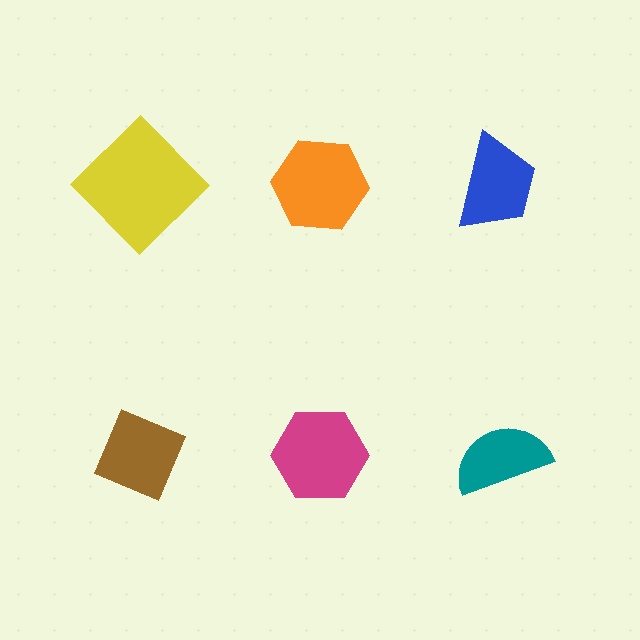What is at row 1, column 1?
A yellow diamond.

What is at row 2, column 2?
A magenta hexagon.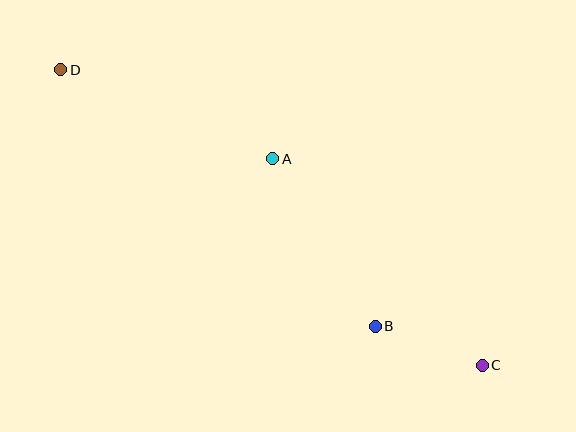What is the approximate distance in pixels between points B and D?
The distance between B and D is approximately 405 pixels.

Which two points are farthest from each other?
Points C and D are farthest from each other.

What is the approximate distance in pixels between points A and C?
The distance between A and C is approximately 294 pixels.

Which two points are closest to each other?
Points B and C are closest to each other.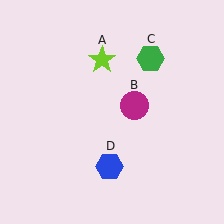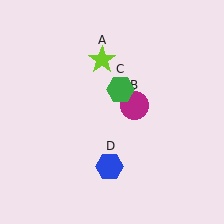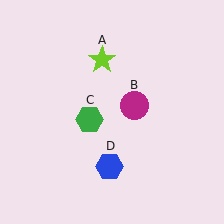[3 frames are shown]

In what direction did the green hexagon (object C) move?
The green hexagon (object C) moved down and to the left.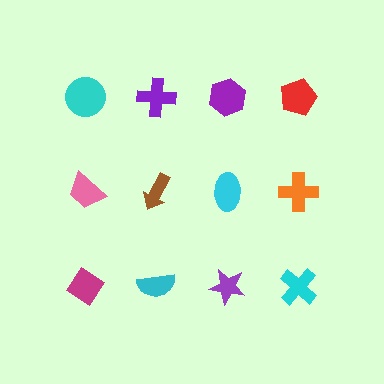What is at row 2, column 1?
A pink trapezoid.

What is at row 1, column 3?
A purple hexagon.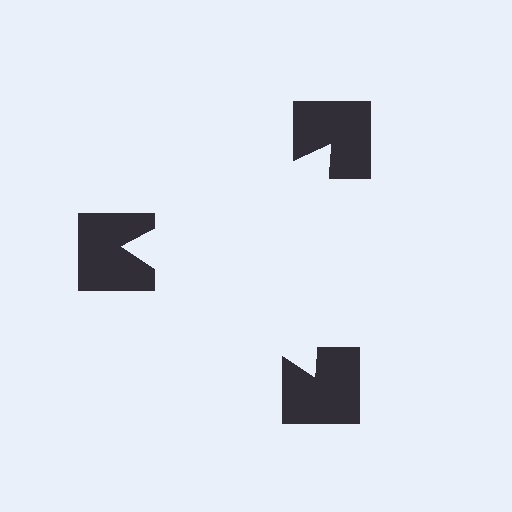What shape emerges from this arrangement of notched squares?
An illusory triangle — its edges are inferred from the aligned wedge cuts in the notched squares, not physically drawn.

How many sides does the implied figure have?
3 sides.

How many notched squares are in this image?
There are 3 — one at each vertex of the illusory triangle.